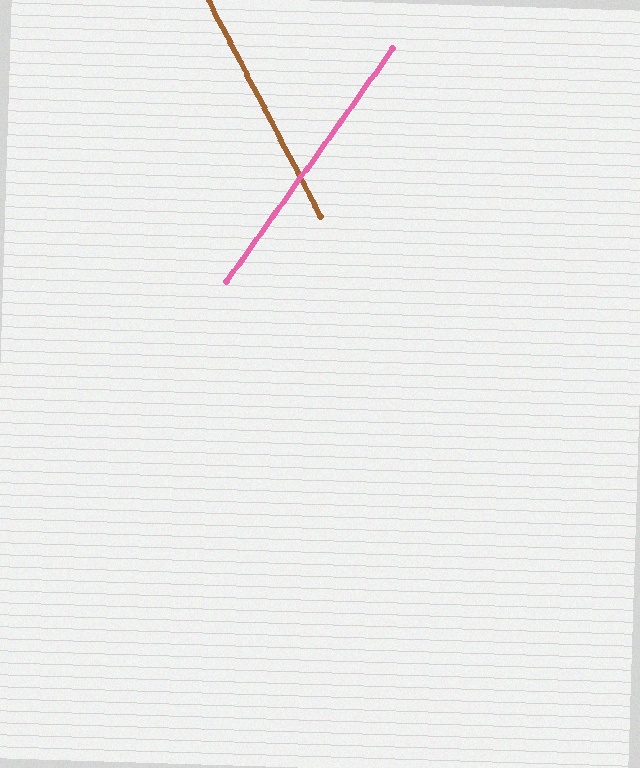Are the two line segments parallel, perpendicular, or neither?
Neither parallel nor perpendicular — they differ by about 63°.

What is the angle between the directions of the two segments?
Approximately 63 degrees.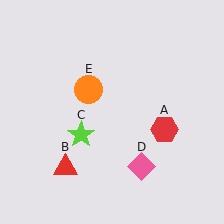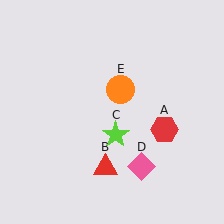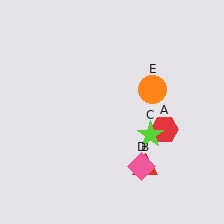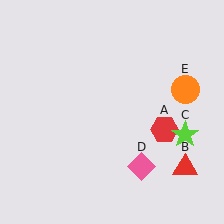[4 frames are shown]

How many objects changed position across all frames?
3 objects changed position: red triangle (object B), lime star (object C), orange circle (object E).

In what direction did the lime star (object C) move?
The lime star (object C) moved right.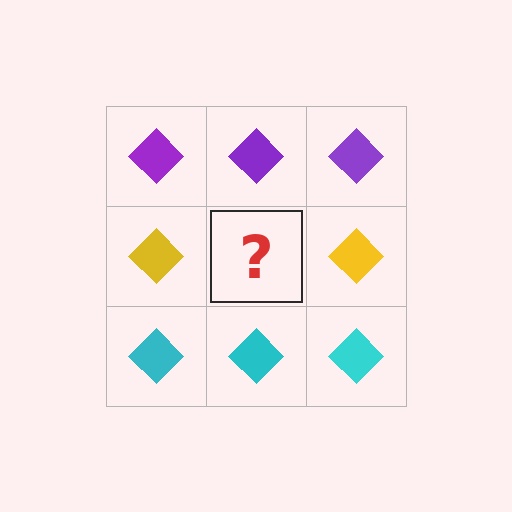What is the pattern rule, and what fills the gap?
The rule is that each row has a consistent color. The gap should be filled with a yellow diamond.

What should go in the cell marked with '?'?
The missing cell should contain a yellow diamond.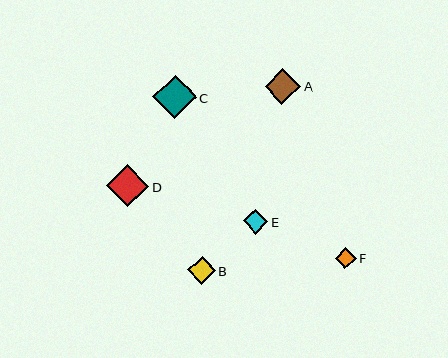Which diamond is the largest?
Diamond C is the largest with a size of approximately 44 pixels.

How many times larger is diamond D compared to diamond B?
Diamond D is approximately 1.5 times the size of diamond B.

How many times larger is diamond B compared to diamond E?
Diamond B is approximately 1.2 times the size of diamond E.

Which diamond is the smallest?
Diamond F is the smallest with a size of approximately 21 pixels.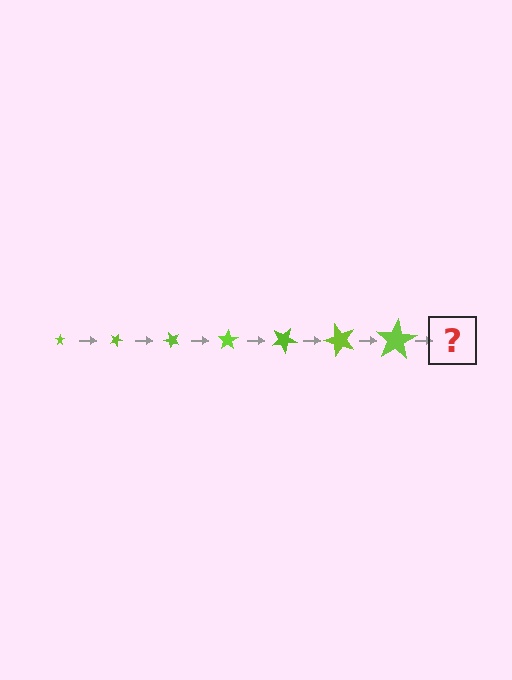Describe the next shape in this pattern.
It should be a star, larger than the previous one and rotated 175 degrees from the start.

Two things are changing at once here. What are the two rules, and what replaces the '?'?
The two rules are that the star grows larger each step and it rotates 25 degrees each step. The '?' should be a star, larger than the previous one and rotated 175 degrees from the start.